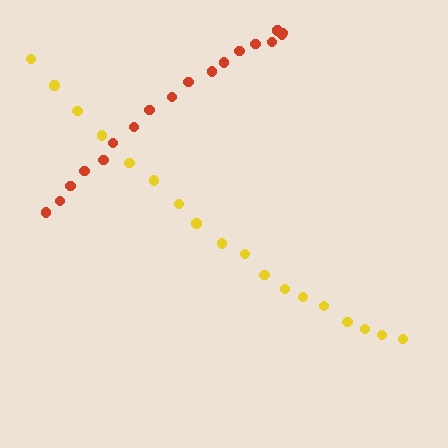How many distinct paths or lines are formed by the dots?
There are 2 distinct paths.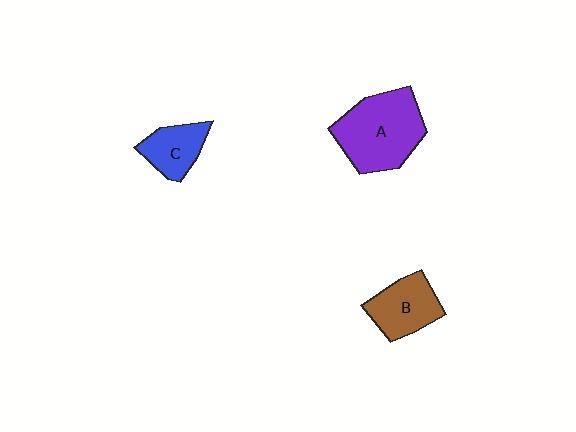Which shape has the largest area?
Shape A (purple).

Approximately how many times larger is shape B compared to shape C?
Approximately 1.3 times.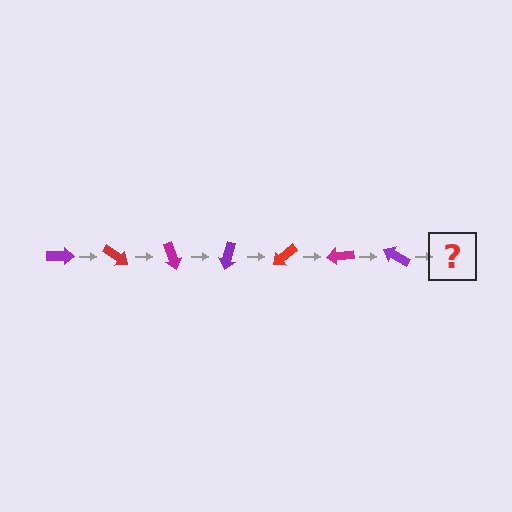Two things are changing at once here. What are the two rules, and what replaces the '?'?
The two rules are that it rotates 35 degrees each step and the color cycles through purple, red, and magenta. The '?' should be a red arrow, rotated 245 degrees from the start.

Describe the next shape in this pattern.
It should be a red arrow, rotated 245 degrees from the start.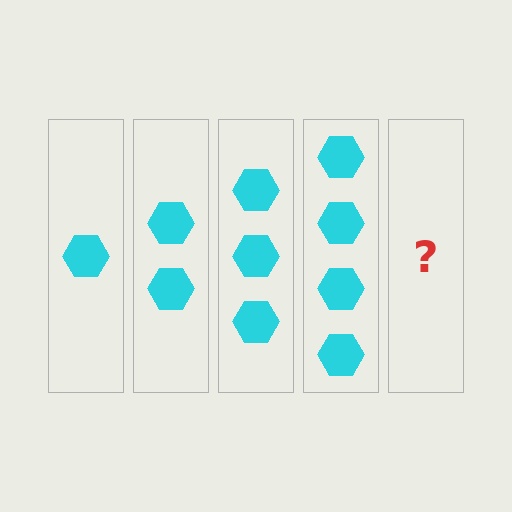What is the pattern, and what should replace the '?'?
The pattern is that each step adds one more hexagon. The '?' should be 5 hexagons.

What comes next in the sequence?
The next element should be 5 hexagons.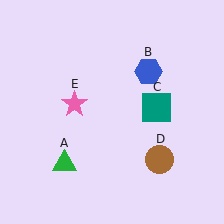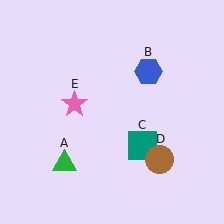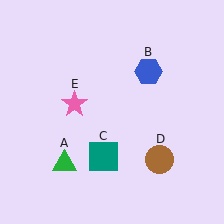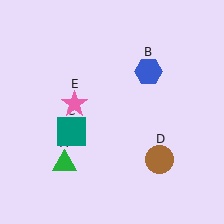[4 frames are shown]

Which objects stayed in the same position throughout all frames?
Green triangle (object A) and blue hexagon (object B) and brown circle (object D) and pink star (object E) remained stationary.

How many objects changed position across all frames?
1 object changed position: teal square (object C).